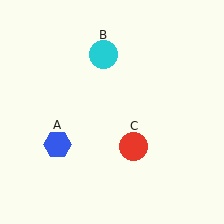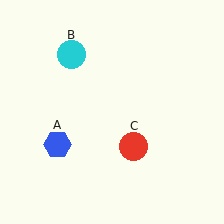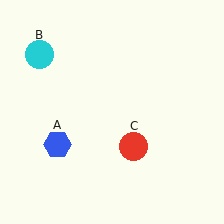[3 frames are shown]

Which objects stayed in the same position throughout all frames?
Blue hexagon (object A) and red circle (object C) remained stationary.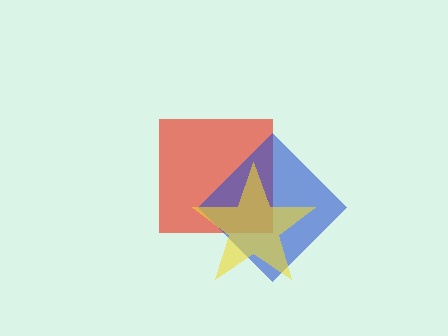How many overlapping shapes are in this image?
There are 3 overlapping shapes in the image.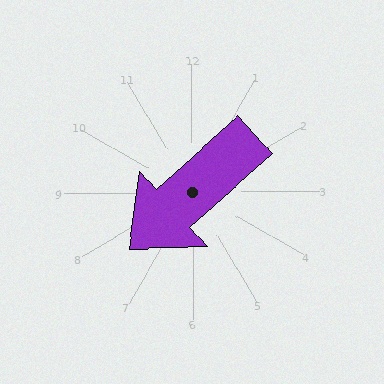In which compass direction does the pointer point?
Southwest.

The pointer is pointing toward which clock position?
Roughly 8 o'clock.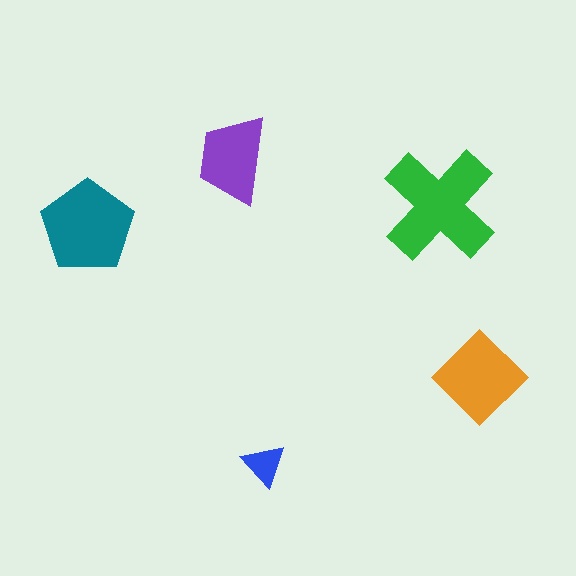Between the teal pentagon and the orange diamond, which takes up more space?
The teal pentagon.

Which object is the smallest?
The blue triangle.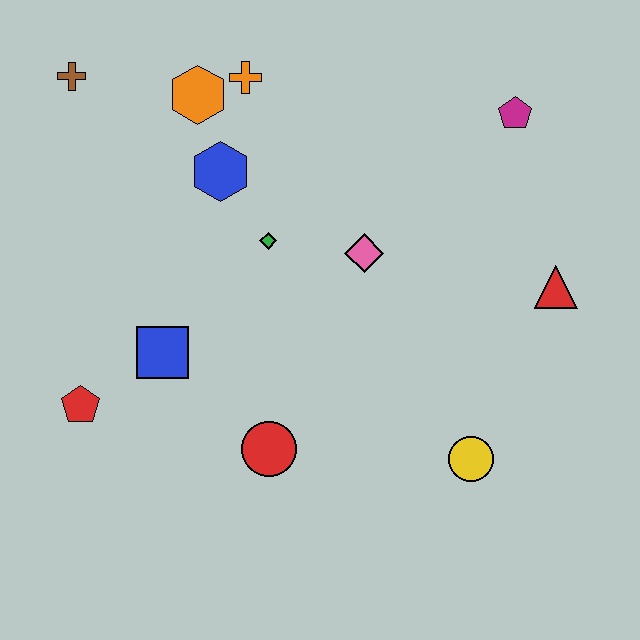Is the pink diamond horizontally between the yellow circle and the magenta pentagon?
No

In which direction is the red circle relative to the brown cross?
The red circle is below the brown cross.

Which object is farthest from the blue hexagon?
The yellow circle is farthest from the blue hexagon.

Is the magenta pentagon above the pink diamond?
Yes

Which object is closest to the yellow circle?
The red triangle is closest to the yellow circle.